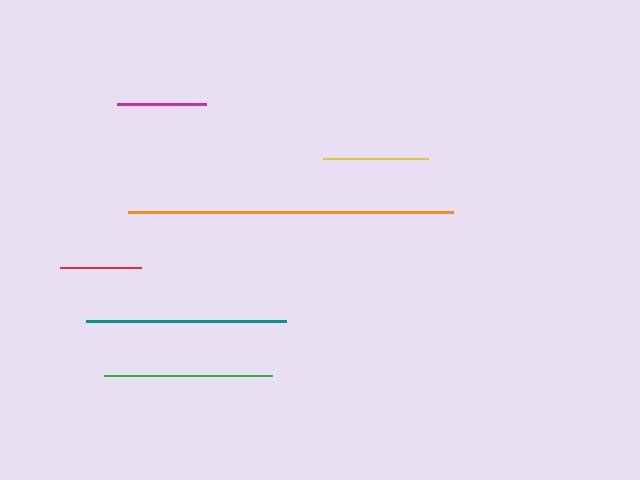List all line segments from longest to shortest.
From longest to shortest: orange, teal, green, yellow, magenta, red.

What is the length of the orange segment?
The orange segment is approximately 325 pixels long.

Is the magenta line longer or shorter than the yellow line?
The yellow line is longer than the magenta line.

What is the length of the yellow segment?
The yellow segment is approximately 105 pixels long.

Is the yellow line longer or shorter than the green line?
The green line is longer than the yellow line.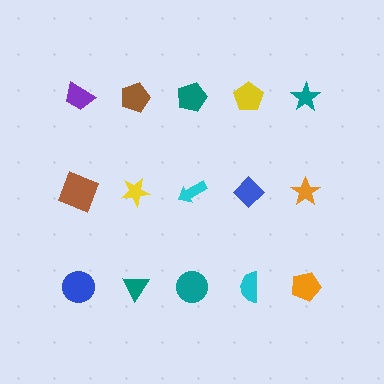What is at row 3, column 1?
A blue circle.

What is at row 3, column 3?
A teal circle.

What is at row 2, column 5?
An orange star.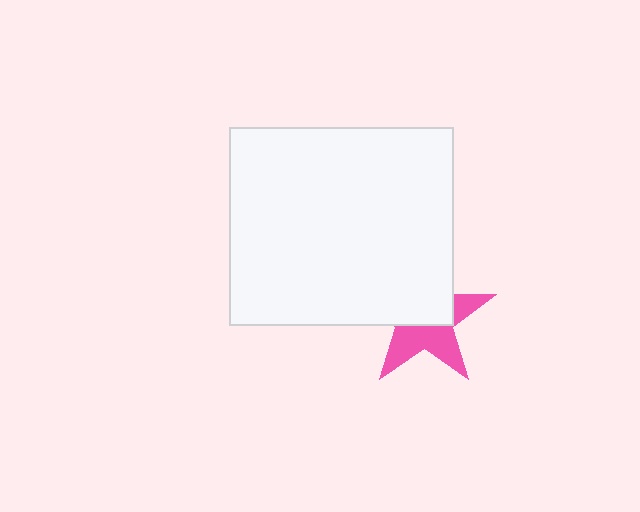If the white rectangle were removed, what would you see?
You would see the complete pink star.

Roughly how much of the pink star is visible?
About half of it is visible (roughly 49%).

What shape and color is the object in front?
The object in front is a white rectangle.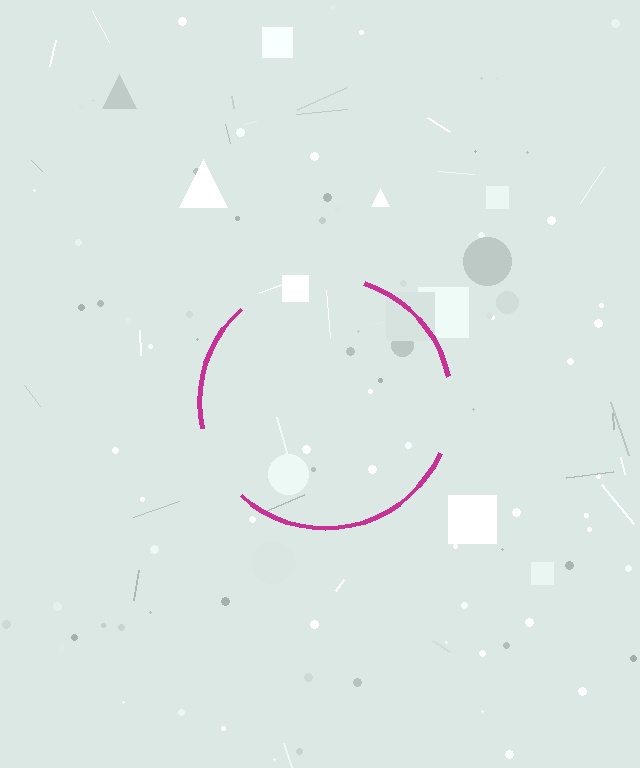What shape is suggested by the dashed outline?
The dashed outline suggests a circle.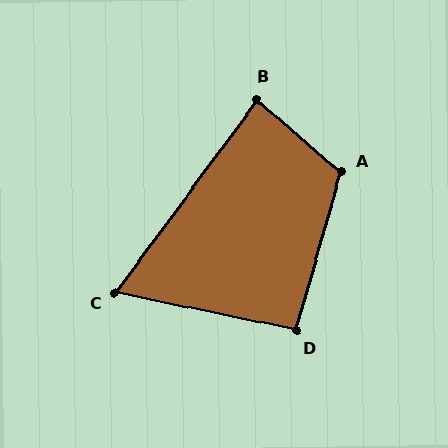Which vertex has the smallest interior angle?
C, at approximately 65 degrees.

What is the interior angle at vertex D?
Approximately 94 degrees (approximately right).